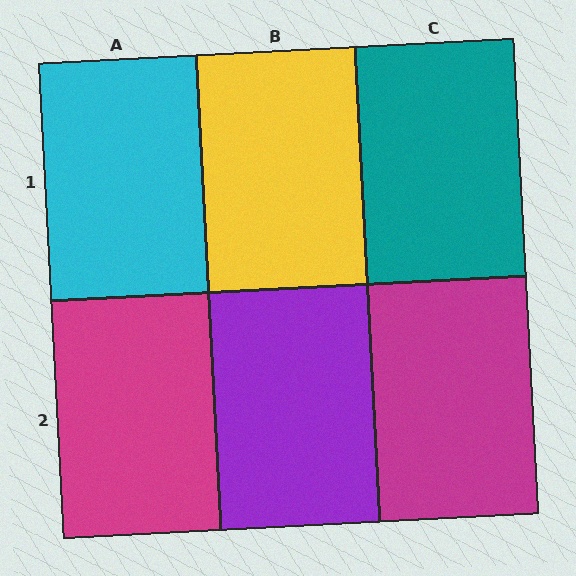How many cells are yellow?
1 cell is yellow.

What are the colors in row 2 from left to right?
Magenta, purple, magenta.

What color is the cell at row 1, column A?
Cyan.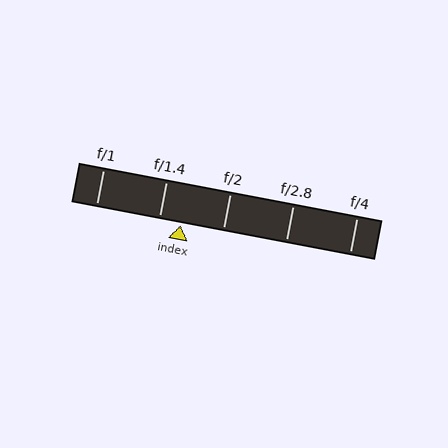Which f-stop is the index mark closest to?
The index mark is closest to f/1.4.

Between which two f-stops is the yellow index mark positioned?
The index mark is between f/1.4 and f/2.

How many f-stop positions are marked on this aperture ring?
There are 5 f-stop positions marked.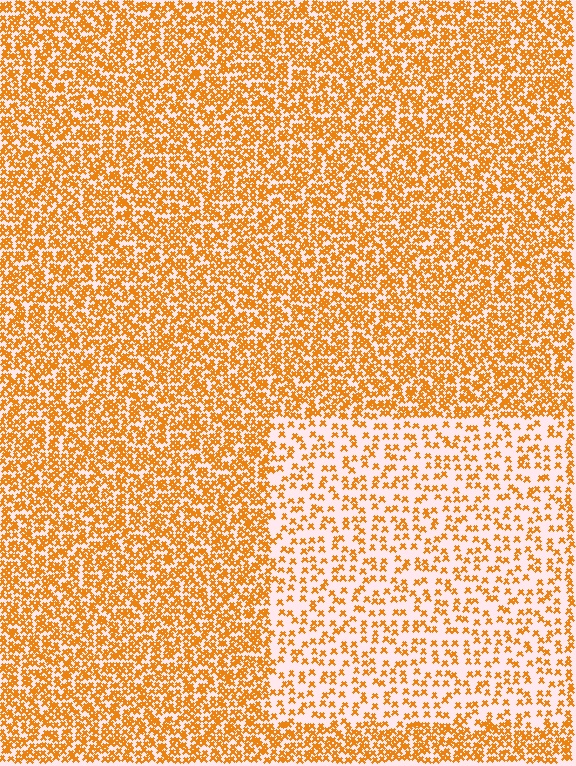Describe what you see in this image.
The image contains small orange elements arranged at two different densities. A rectangle-shaped region is visible where the elements are less densely packed than the surrounding area.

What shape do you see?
I see a rectangle.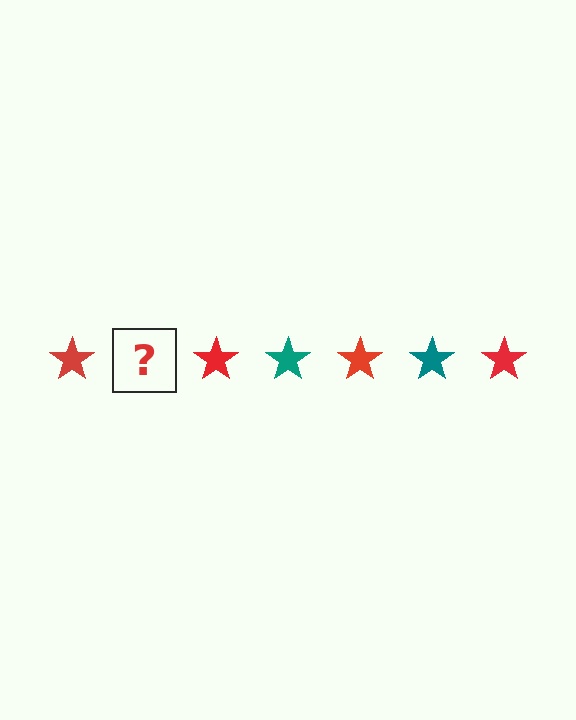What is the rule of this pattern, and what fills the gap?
The rule is that the pattern cycles through red, teal stars. The gap should be filled with a teal star.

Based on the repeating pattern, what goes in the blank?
The blank should be a teal star.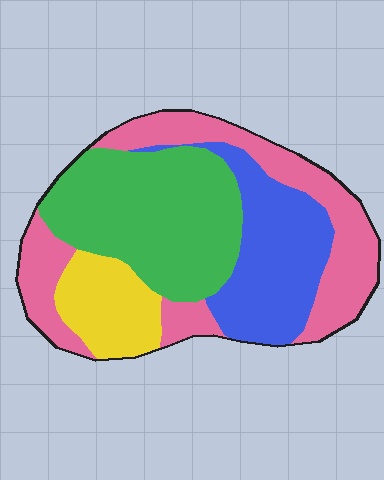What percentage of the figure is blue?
Blue takes up about one quarter (1/4) of the figure.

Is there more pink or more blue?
Pink.